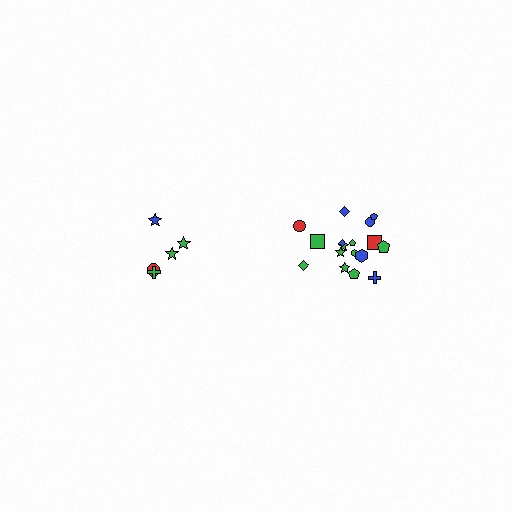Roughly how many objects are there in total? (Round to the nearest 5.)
Roughly 25 objects in total.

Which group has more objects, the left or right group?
The right group.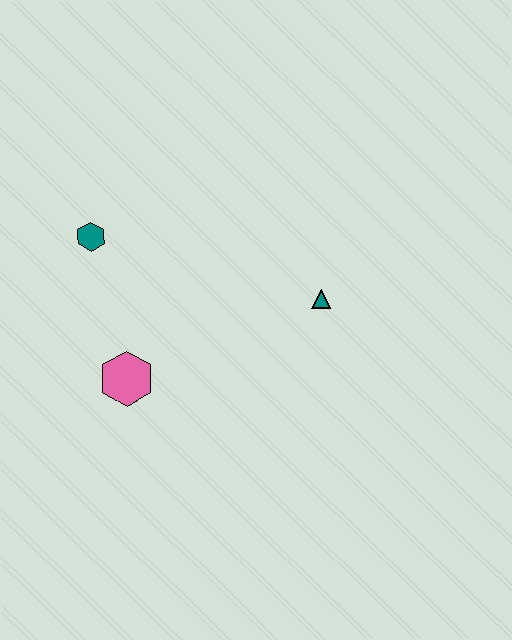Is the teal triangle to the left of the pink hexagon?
No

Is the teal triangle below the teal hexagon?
Yes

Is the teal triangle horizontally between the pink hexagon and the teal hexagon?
No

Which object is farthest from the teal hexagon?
The teal triangle is farthest from the teal hexagon.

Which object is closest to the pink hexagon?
The teal hexagon is closest to the pink hexagon.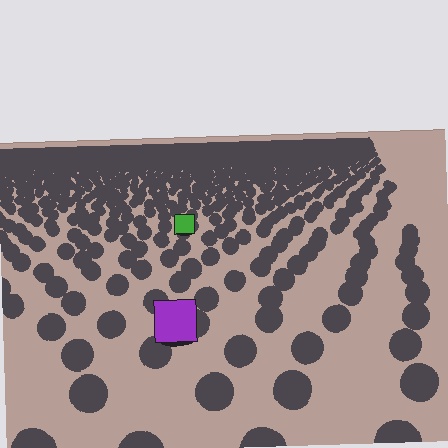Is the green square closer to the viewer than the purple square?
No. The purple square is closer — you can tell from the texture gradient: the ground texture is coarser near it.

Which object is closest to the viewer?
The purple square is closest. The texture marks near it are larger and more spread out.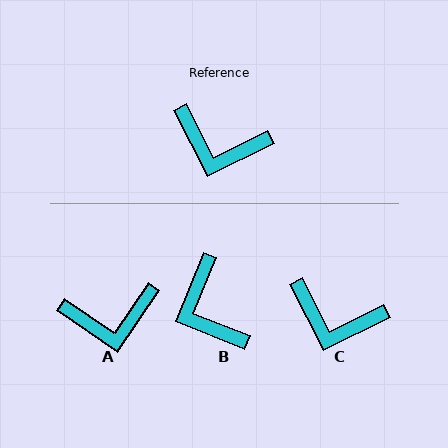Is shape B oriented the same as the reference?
No, it is off by about 48 degrees.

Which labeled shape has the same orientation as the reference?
C.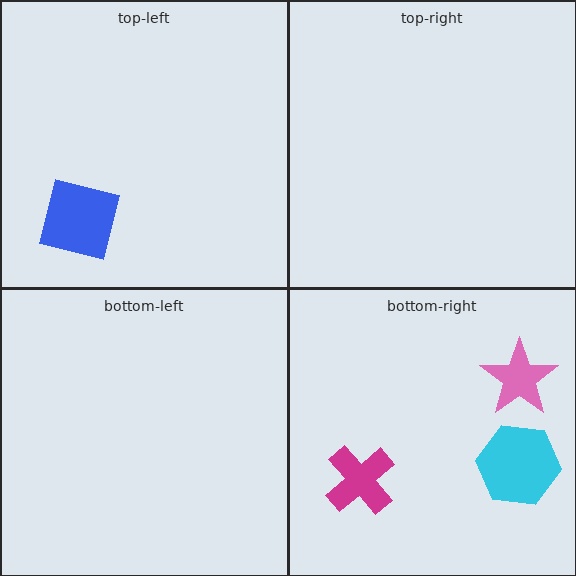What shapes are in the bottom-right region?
The cyan hexagon, the pink star, the magenta cross.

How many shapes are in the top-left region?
1.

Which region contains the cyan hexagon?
The bottom-right region.